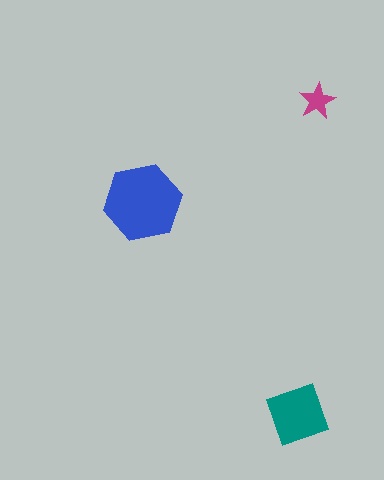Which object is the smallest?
The magenta star.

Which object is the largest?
The blue hexagon.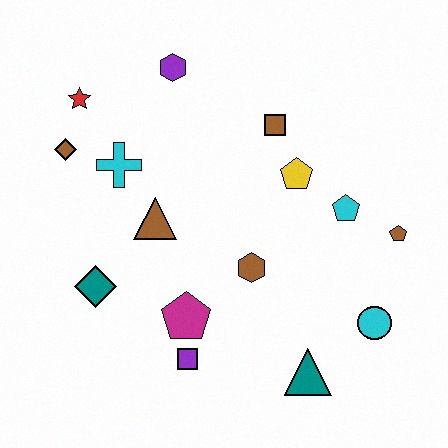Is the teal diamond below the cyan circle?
No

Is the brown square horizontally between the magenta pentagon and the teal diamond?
No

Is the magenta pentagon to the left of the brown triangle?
No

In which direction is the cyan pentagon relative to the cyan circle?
The cyan pentagon is above the cyan circle.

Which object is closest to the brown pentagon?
The cyan pentagon is closest to the brown pentagon.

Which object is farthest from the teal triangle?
The red star is farthest from the teal triangle.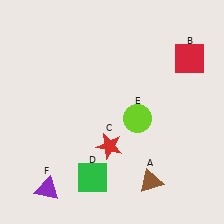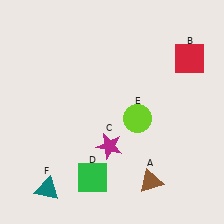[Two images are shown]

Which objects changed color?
C changed from red to magenta. F changed from purple to teal.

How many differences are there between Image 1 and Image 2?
There are 2 differences between the two images.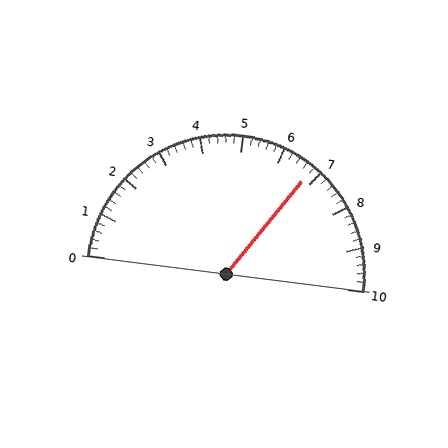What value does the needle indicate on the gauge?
The needle indicates approximately 6.8.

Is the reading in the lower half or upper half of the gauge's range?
The reading is in the upper half of the range (0 to 10).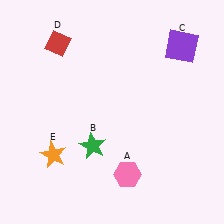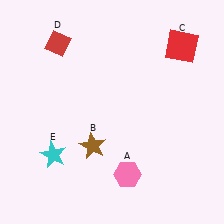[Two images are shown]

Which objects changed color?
B changed from green to brown. C changed from purple to red. E changed from orange to cyan.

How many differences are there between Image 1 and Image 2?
There are 3 differences between the two images.